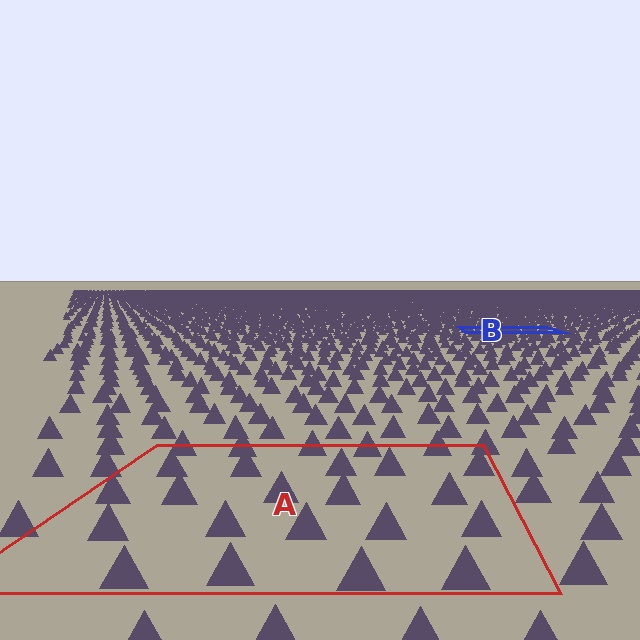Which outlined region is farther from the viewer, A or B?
Region B is farther from the viewer — the texture elements inside it appear smaller and more densely packed.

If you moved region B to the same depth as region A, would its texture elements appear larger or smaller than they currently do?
They would appear larger. At a closer depth, the same texture elements are projected at a bigger on-screen size.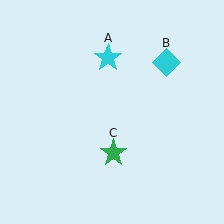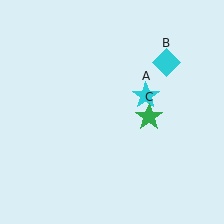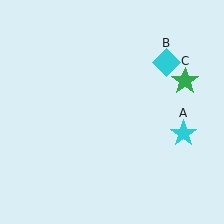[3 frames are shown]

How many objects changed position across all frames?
2 objects changed position: cyan star (object A), green star (object C).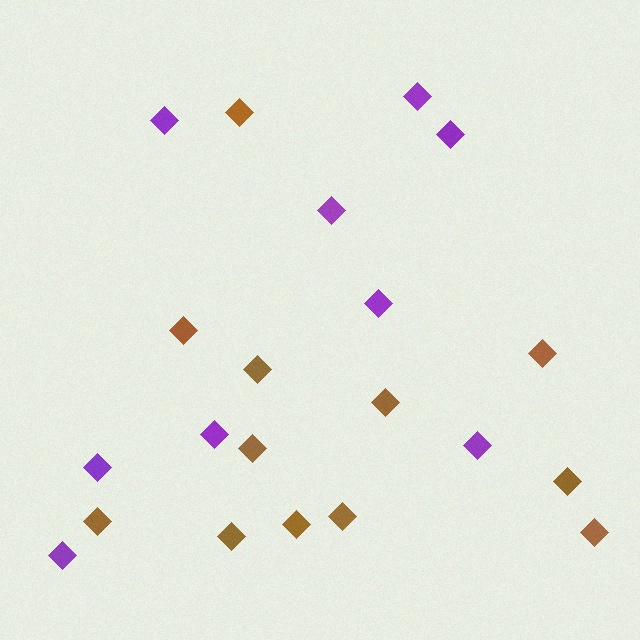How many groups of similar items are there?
There are 2 groups: one group of brown diamonds (12) and one group of purple diamonds (9).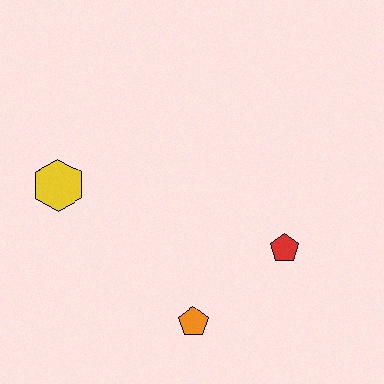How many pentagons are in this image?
There are 2 pentagons.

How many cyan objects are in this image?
There are no cyan objects.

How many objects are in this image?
There are 3 objects.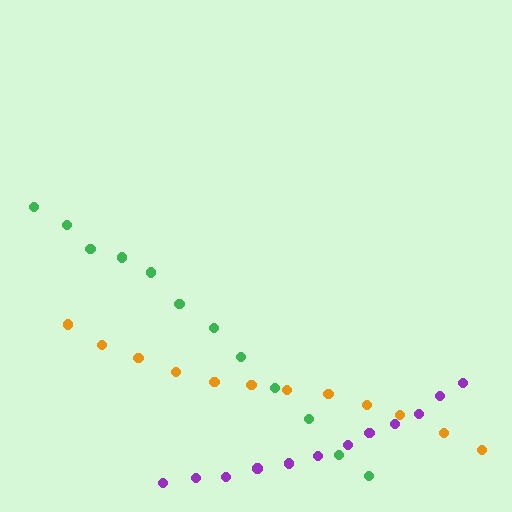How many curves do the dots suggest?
There are 3 distinct paths.